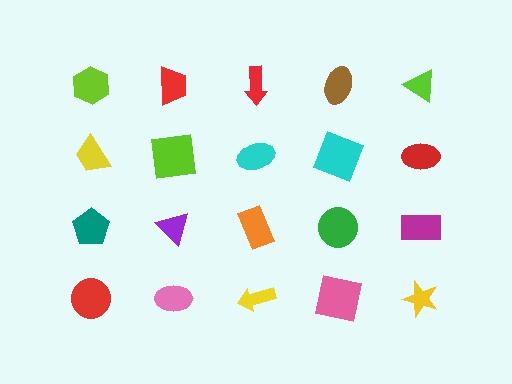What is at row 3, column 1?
A teal pentagon.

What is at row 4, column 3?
A yellow arrow.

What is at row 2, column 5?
A red ellipse.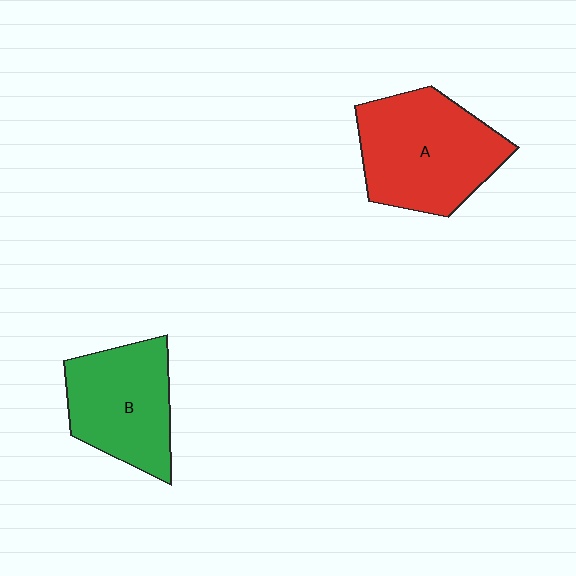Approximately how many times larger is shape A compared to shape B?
Approximately 1.2 times.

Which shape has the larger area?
Shape A (red).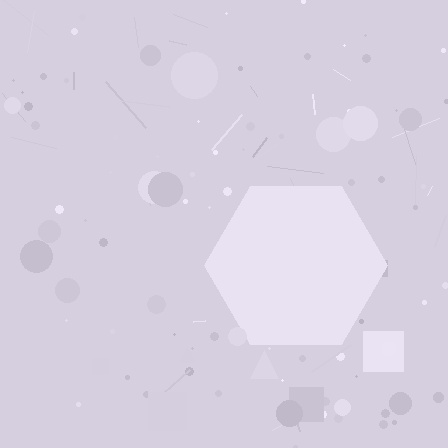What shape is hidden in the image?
A hexagon is hidden in the image.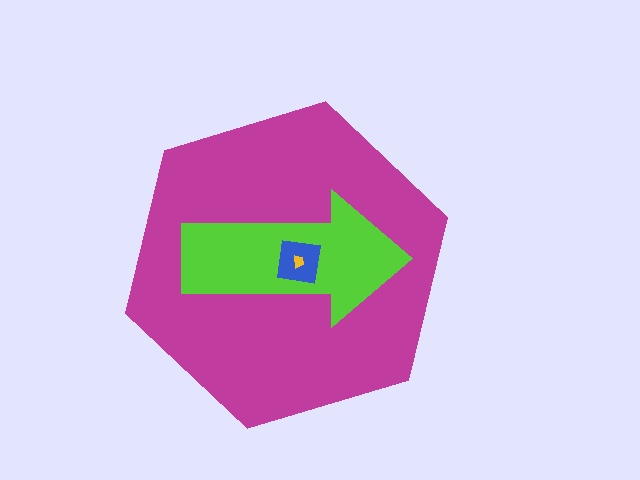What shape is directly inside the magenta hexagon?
The lime arrow.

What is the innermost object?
The yellow trapezoid.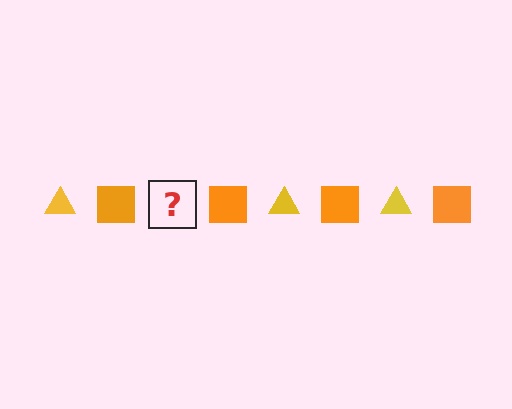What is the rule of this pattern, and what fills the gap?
The rule is that the pattern alternates between yellow triangle and orange square. The gap should be filled with a yellow triangle.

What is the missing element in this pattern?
The missing element is a yellow triangle.